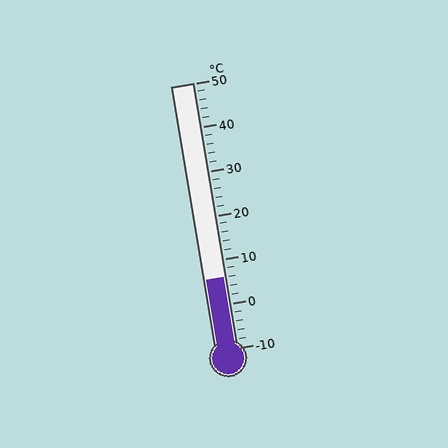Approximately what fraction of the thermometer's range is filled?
The thermometer is filled to approximately 25% of its range.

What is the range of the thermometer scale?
The thermometer scale ranges from -10°C to 50°C.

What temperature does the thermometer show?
The thermometer shows approximately 6°C.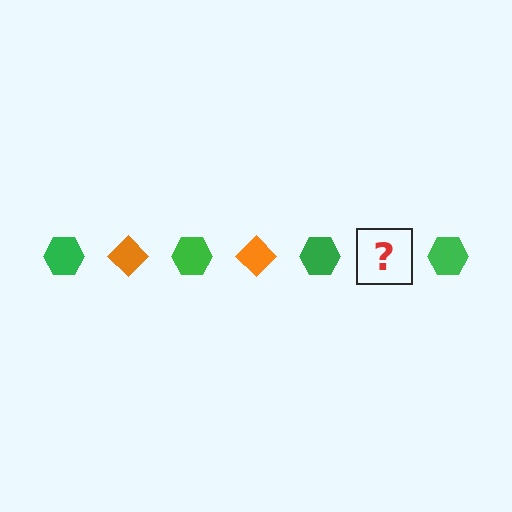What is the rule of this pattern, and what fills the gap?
The rule is that the pattern alternates between green hexagon and orange diamond. The gap should be filled with an orange diamond.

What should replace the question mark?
The question mark should be replaced with an orange diamond.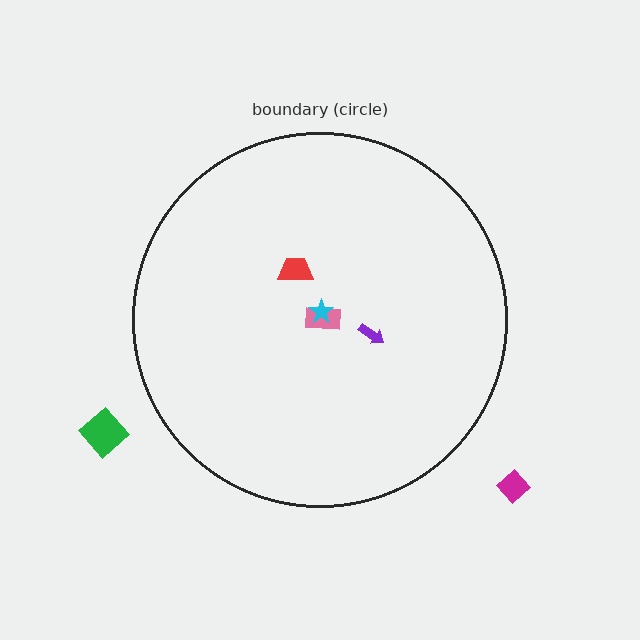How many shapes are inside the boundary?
4 inside, 2 outside.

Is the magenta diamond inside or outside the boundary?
Outside.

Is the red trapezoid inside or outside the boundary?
Inside.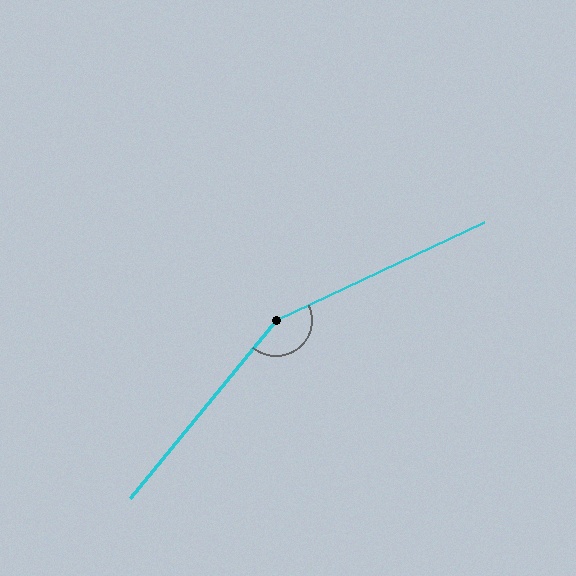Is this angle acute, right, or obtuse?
It is obtuse.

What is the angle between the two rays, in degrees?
Approximately 154 degrees.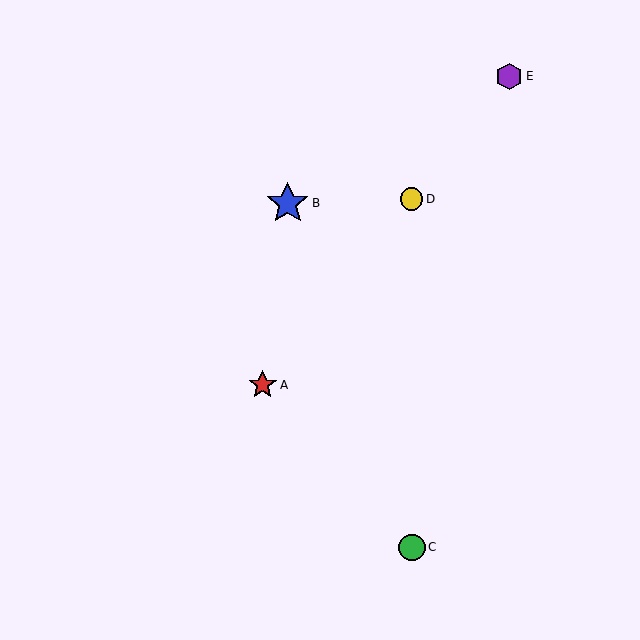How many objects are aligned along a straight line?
3 objects (A, D, E) are aligned along a straight line.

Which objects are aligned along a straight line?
Objects A, D, E are aligned along a straight line.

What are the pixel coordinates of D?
Object D is at (411, 199).